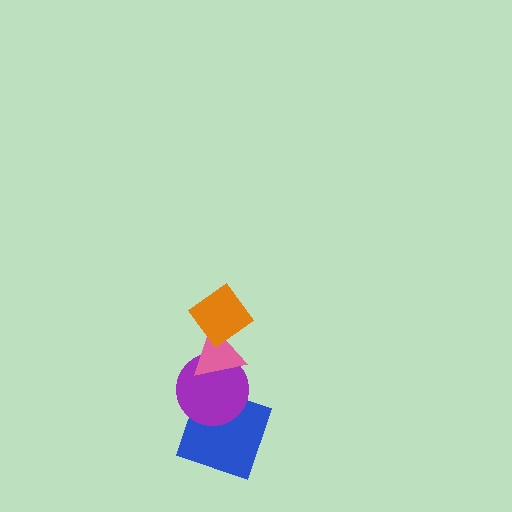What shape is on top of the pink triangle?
The orange diamond is on top of the pink triangle.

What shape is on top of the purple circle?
The pink triangle is on top of the purple circle.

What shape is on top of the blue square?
The purple circle is on top of the blue square.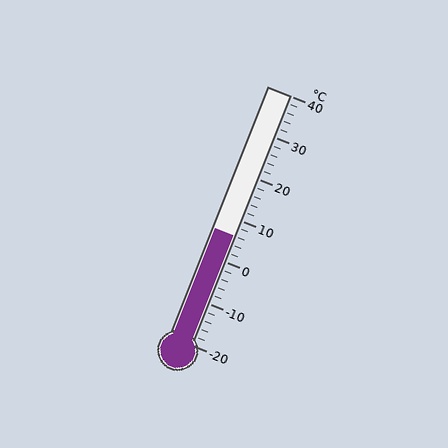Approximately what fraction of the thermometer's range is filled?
The thermometer is filled to approximately 45% of its range.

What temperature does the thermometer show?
The thermometer shows approximately 6°C.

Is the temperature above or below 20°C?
The temperature is below 20°C.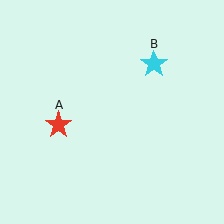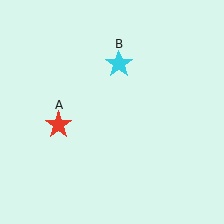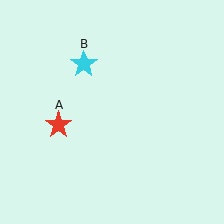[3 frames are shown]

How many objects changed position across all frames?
1 object changed position: cyan star (object B).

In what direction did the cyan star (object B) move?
The cyan star (object B) moved left.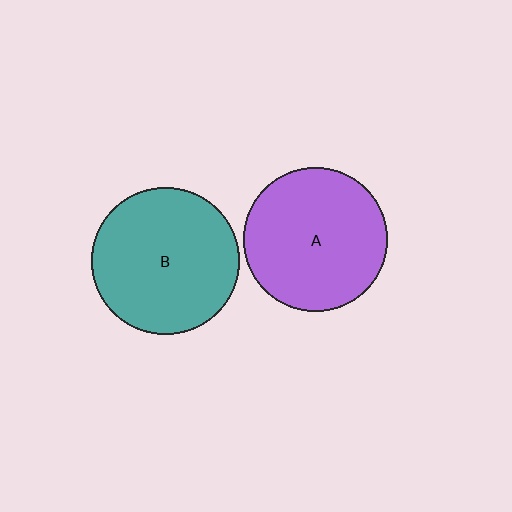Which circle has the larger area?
Circle B (teal).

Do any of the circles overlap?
No, none of the circles overlap.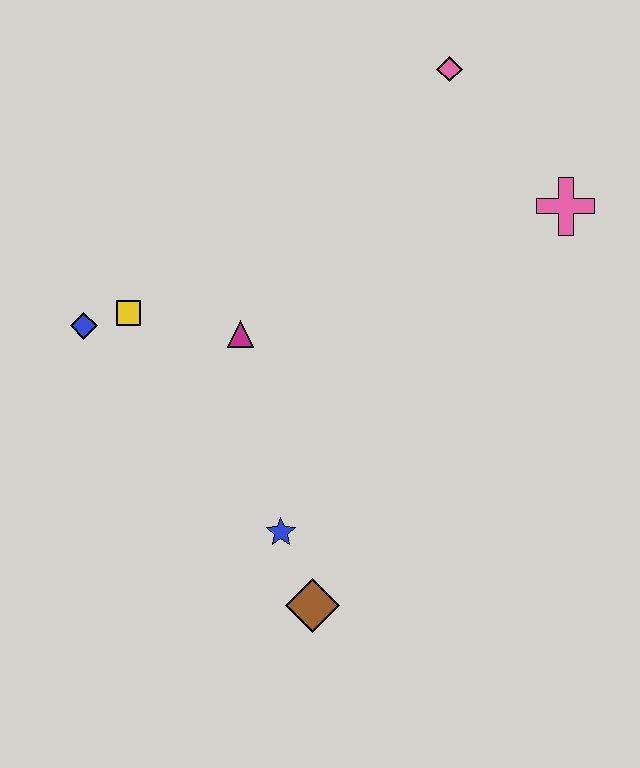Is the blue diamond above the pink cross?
No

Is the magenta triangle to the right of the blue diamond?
Yes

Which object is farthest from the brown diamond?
The pink diamond is farthest from the brown diamond.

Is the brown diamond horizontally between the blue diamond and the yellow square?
No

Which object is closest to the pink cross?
The pink diamond is closest to the pink cross.